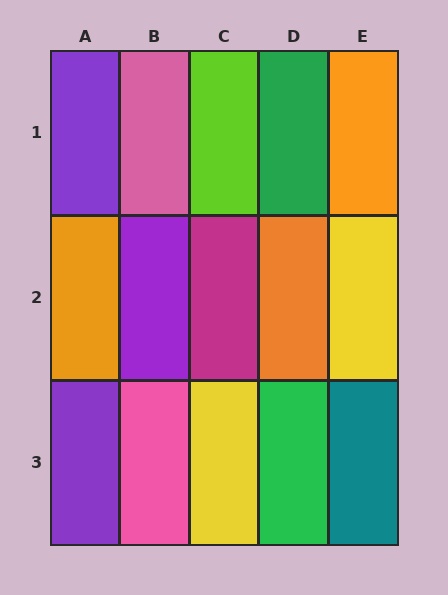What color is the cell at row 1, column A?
Purple.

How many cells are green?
2 cells are green.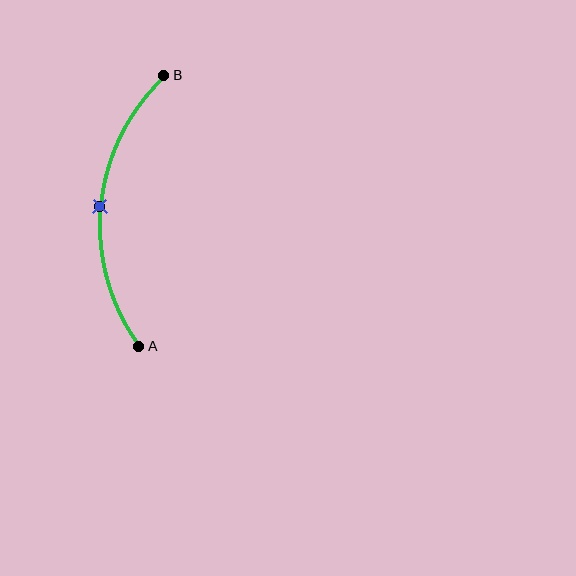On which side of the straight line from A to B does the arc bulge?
The arc bulges to the left of the straight line connecting A and B.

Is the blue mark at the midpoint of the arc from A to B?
Yes. The blue mark lies on the arc at equal arc-length from both A and B — it is the arc midpoint.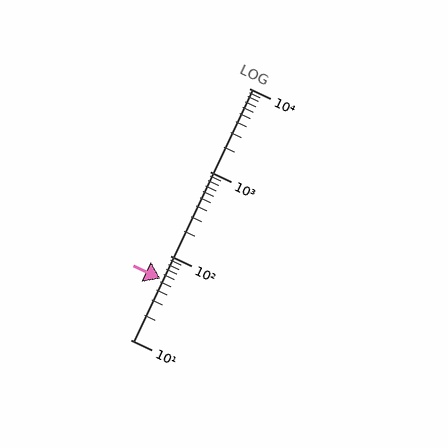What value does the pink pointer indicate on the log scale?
The pointer indicates approximately 54.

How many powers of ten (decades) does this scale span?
The scale spans 3 decades, from 10 to 10000.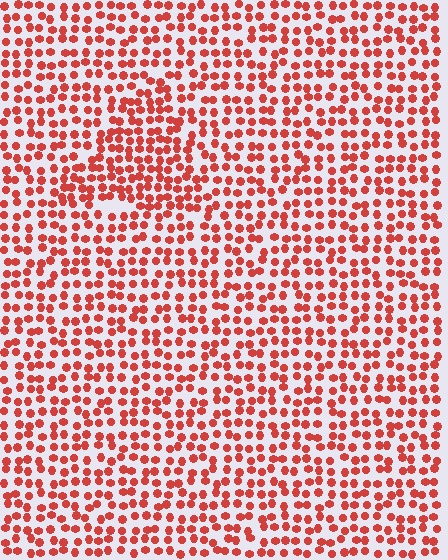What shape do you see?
I see a triangle.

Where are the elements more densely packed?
The elements are more densely packed inside the triangle boundary.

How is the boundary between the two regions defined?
The boundary is defined by a change in element density (approximately 1.5x ratio). All elements are the same color, size, and shape.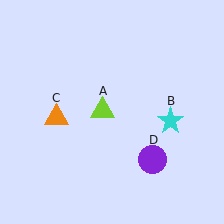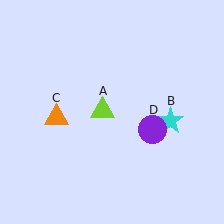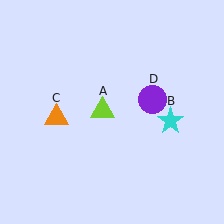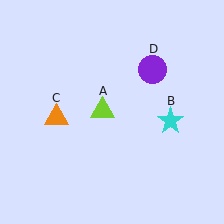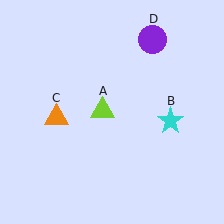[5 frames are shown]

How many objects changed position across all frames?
1 object changed position: purple circle (object D).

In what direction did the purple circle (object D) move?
The purple circle (object D) moved up.